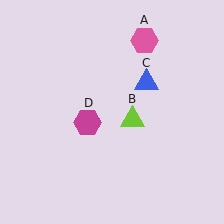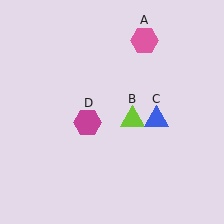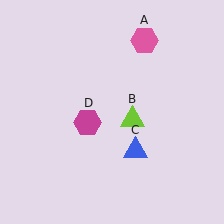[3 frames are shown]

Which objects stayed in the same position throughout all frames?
Pink hexagon (object A) and lime triangle (object B) and magenta hexagon (object D) remained stationary.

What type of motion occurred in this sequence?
The blue triangle (object C) rotated clockwise around the center of the scene.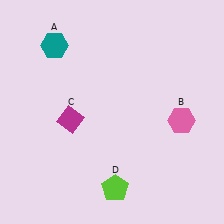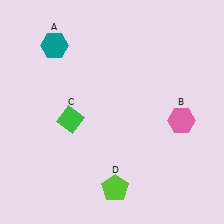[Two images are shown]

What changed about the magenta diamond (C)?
In Image 1, C is magenta. In Image 2, it changed to green.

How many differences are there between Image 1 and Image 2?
There is 1 difference between the two images.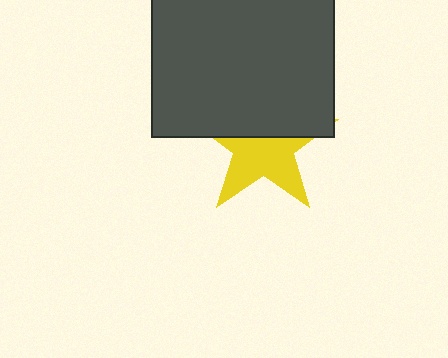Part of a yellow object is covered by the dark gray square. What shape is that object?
It is a star.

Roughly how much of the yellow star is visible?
About half of it is visible (roughly 54%).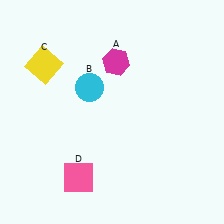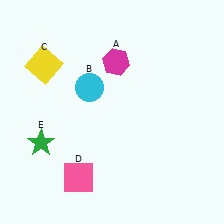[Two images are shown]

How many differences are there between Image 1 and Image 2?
There is 1 difference between the two images.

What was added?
A green star (E) was added in Image 2.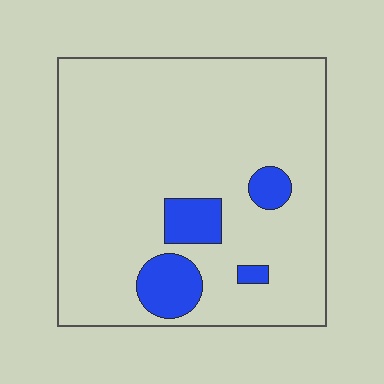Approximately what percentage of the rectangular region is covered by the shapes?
Approximately 10%.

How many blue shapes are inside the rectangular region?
4.